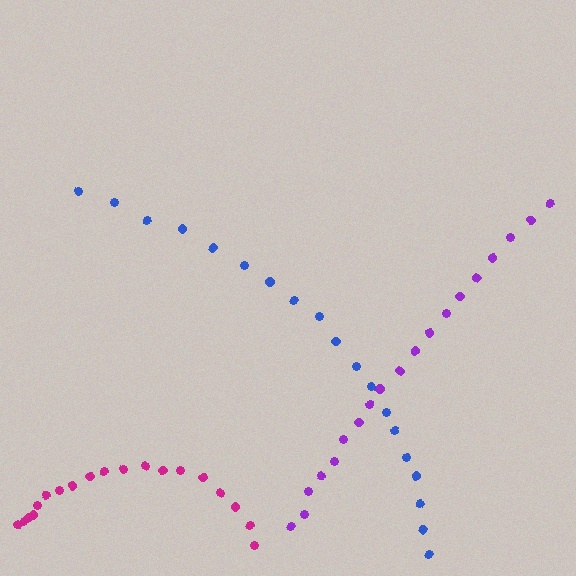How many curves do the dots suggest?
There are 3 distinct paths.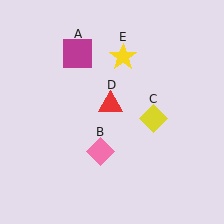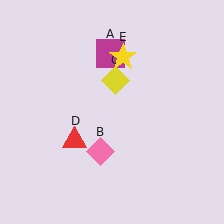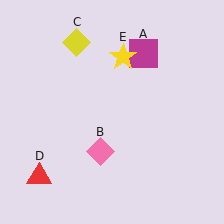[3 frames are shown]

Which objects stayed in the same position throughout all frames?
Pink diamond (object B) and yellow star (object E) remained stationary.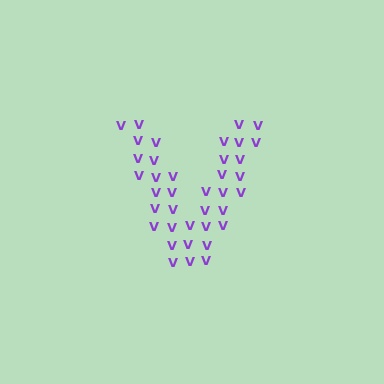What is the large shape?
The large shape is the letter V.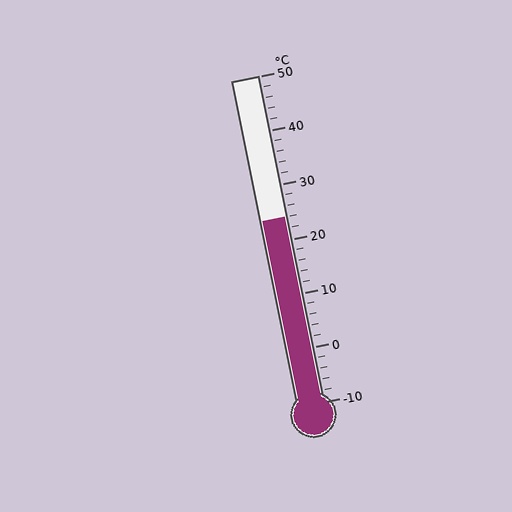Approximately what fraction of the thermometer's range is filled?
The thermometer is filled to approximately 55% of its range.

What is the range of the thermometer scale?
The thermometer scale ranges from -10°C to 50°C.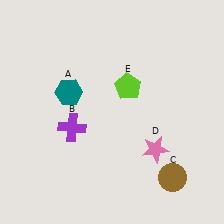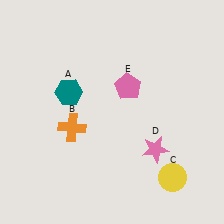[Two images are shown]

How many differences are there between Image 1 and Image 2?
There are 3 differences between the two images.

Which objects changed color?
B changed from purple to orange. C changed from brown to yellow. E changed from lime to pink.